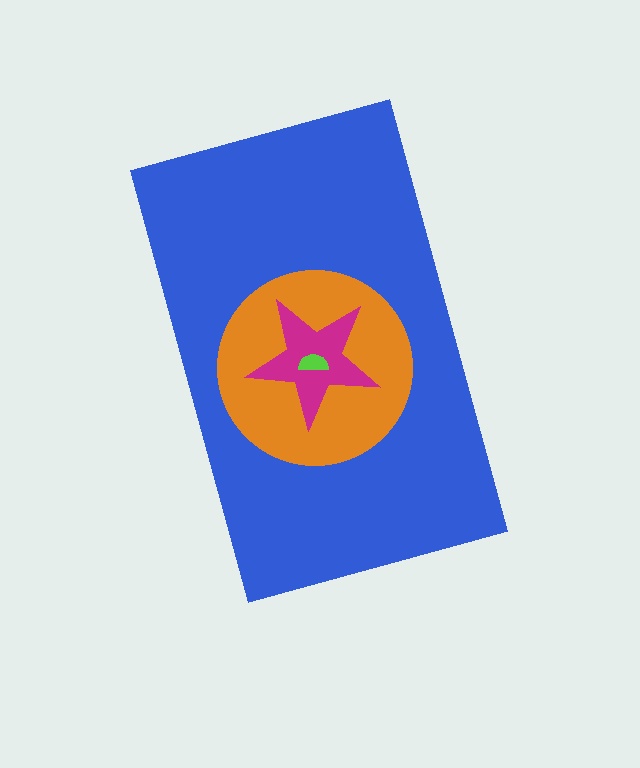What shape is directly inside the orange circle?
The magenta star.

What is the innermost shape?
The lime semicircle.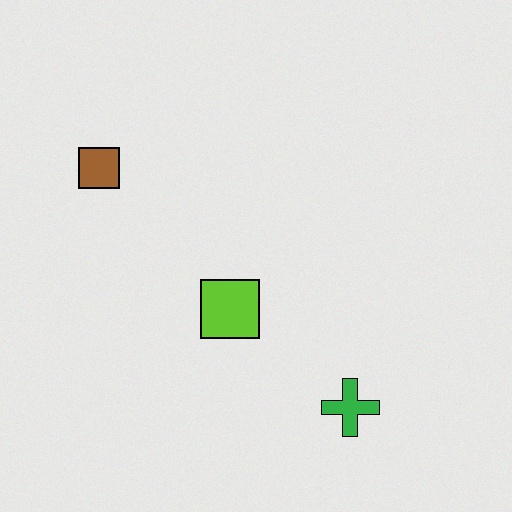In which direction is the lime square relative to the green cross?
The lime square is to the left of the green cross.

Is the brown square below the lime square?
No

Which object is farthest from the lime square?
The brown square is farthest from the lime square.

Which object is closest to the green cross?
The lime square is closest to the green cross.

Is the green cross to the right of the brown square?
Yes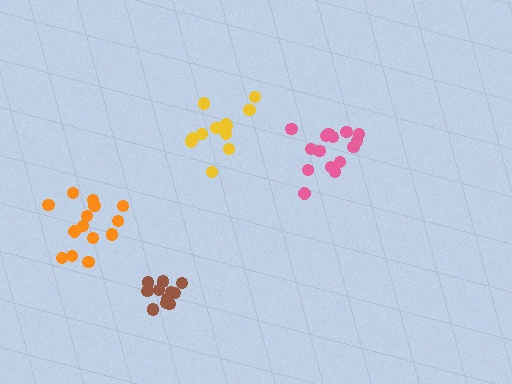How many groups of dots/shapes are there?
There are 4 groups.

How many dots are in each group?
Group 1: 14 dots, Group 2: 11 dots, Group 3: 12 dots, Group 4: 15 dots (52 total).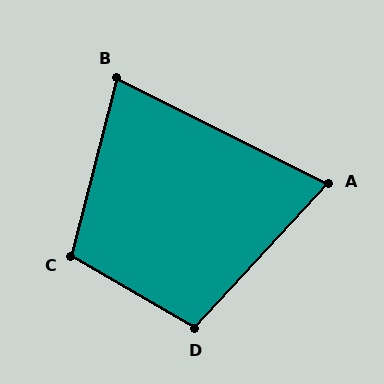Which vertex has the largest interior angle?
C, at approximately 106 degrees.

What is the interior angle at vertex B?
Approximately 78 degrees (acute).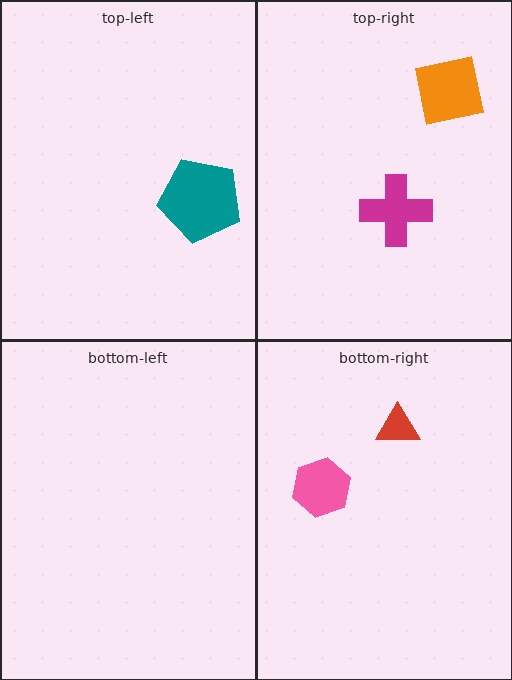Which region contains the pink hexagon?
The bottom-right region.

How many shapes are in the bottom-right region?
2.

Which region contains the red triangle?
The bottom-right region.